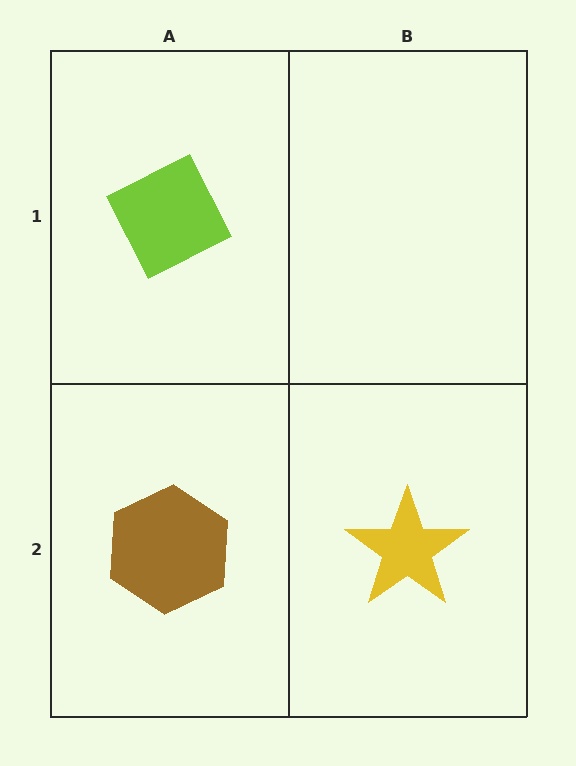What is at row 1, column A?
A lime diamond.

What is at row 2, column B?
A yellow star.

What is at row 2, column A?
A brown hexagon.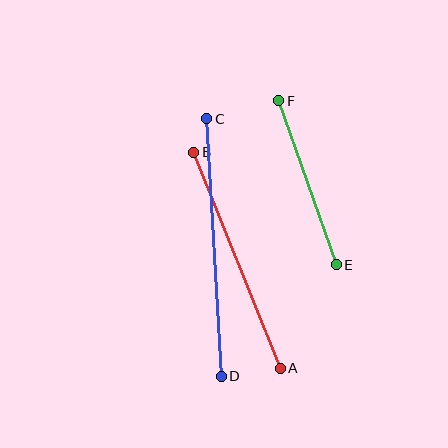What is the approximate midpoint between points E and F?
The midpoint is at approximately (307, 183) pixels.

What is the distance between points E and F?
The distance is approximately 174 pixels.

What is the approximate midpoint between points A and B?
The midpoint is at approximately (237, 260) pixels.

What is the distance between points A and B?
The distance is approximately 233 pixels.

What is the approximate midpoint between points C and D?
The midpoint is at approximately (214, 247) pixels.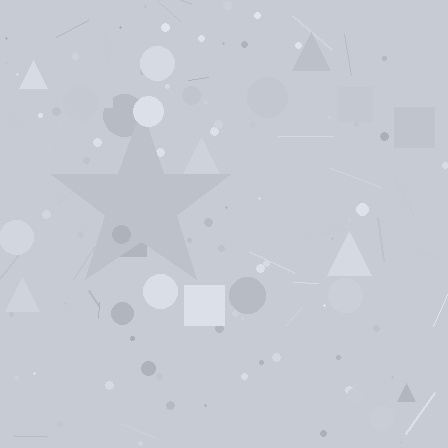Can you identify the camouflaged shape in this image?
The camouflaged shape is a star.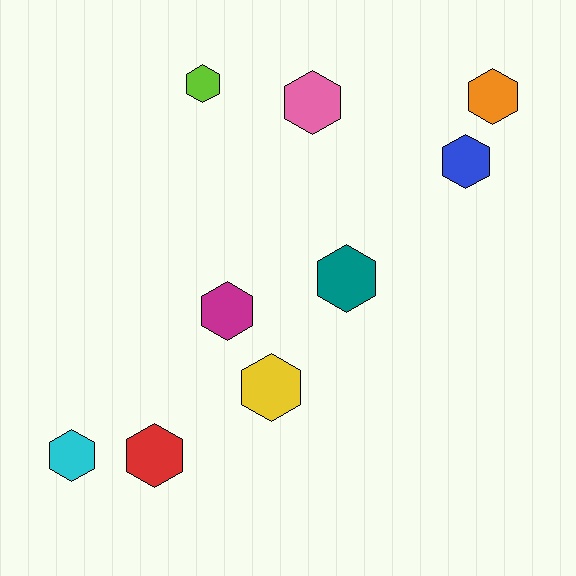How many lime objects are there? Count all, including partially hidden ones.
There is 1 lime object.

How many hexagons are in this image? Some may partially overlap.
There are 9 hexagons.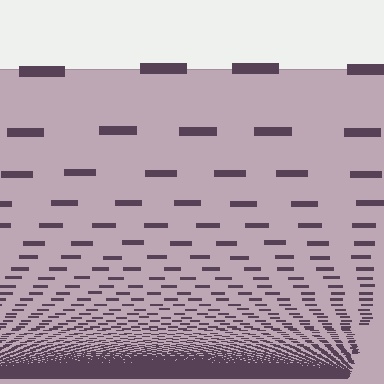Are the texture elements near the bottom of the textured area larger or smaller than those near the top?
Smaller. The gradient is inverted — elements near the bottom are smaller and denser.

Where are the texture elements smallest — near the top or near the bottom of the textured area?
Near the bottom.